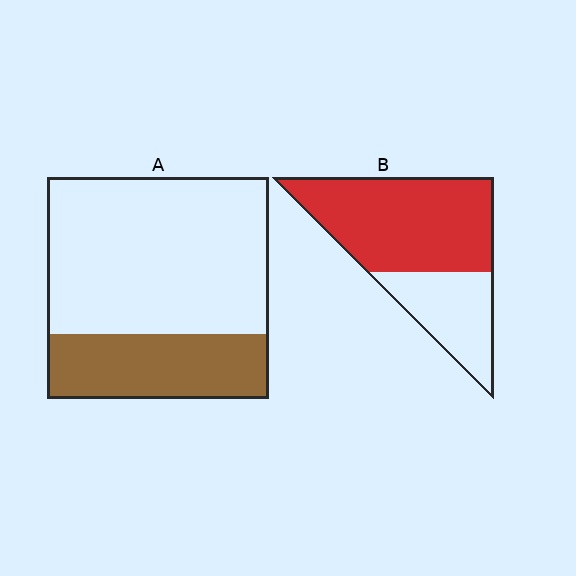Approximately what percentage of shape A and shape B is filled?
A is approximately 30% and B is approximately 65%.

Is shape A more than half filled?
No.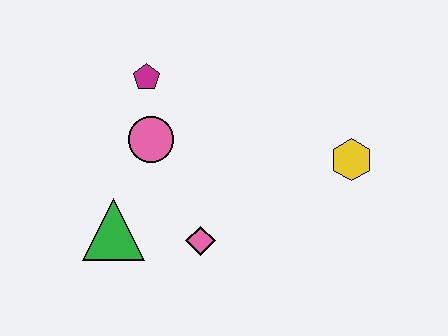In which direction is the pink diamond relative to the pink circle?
The pink diamond is below the pink circle.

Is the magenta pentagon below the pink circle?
No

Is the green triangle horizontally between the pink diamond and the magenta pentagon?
No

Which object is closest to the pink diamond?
The green triangle is closest to the pink diamond.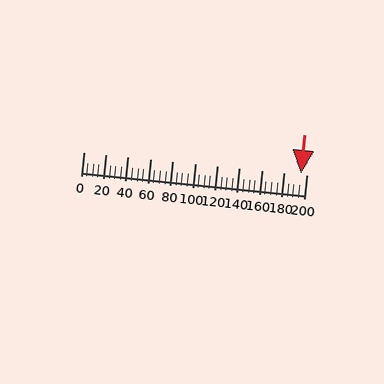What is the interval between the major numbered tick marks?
The major tick marks are spaced 20 units apart.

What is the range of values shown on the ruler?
The ruler shows values from 0 to 200.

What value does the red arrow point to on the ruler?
The red arrow points to approximately 195.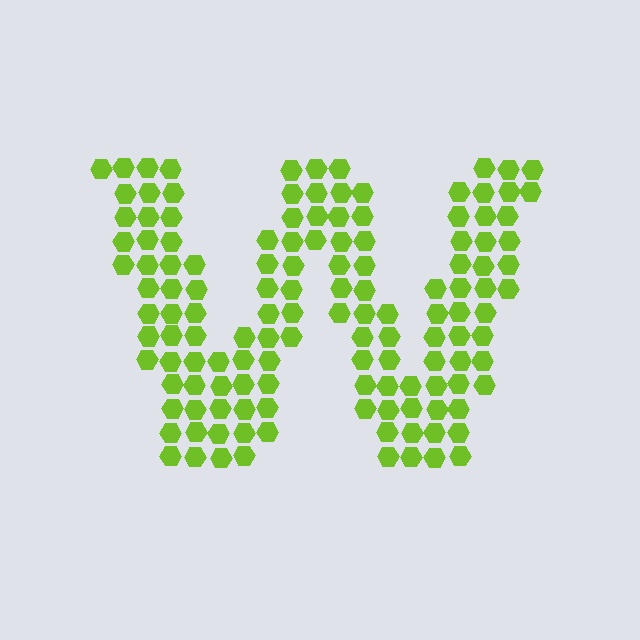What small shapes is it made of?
It is made of small hexagons.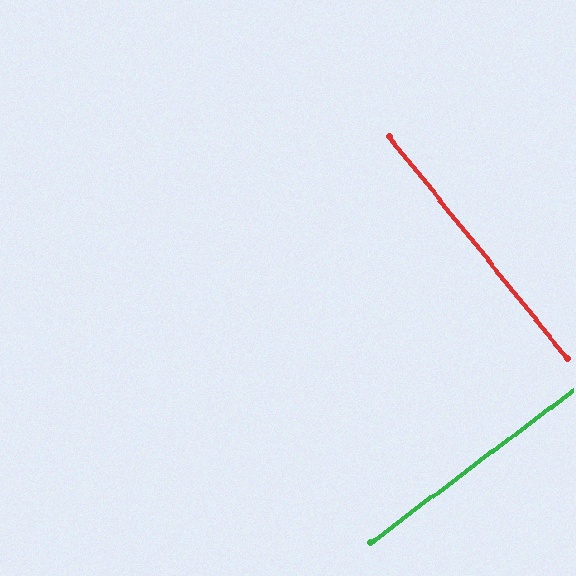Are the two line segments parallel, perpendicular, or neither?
Perpendicular — they meet at approximately 88°.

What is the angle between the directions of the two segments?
Approximately 88 degrees.